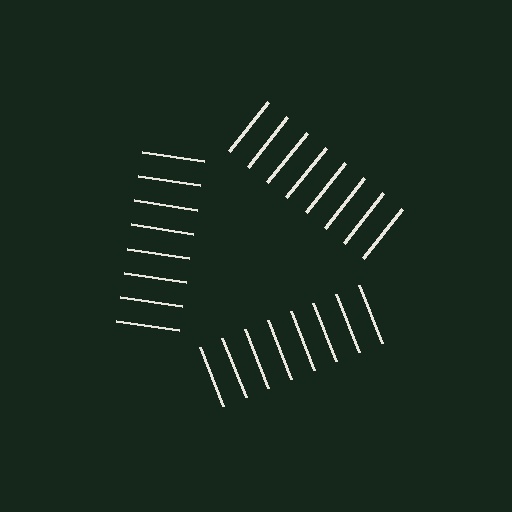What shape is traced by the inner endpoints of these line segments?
An illusory triangle — the line segments terminate on its edges but no continuous stroke is drawn.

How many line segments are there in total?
24 — 8 along each of the 3 edges.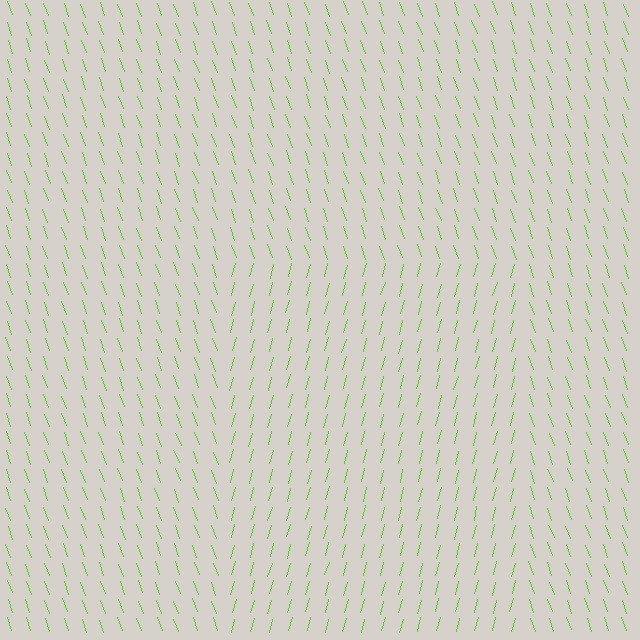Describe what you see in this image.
The image is filled with small lime line segments. A rectangle region in the image has lines oriented differently from the surrounding lines, creating a visible texture boundary.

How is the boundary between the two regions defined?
The boundary is defined purely by a change in line orientation (approximately 35 degrees difference). All lines are the same color and thickness.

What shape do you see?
I see a rectangle.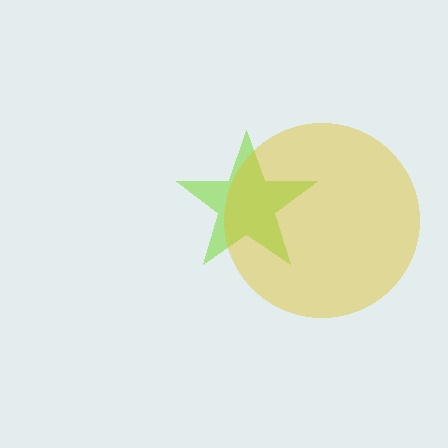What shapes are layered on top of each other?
The layered shapes are: a lime star, a yellow circle.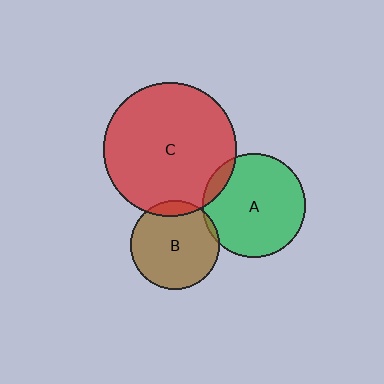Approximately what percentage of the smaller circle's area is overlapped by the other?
Approximately 5%.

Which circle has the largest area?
Circle C (red).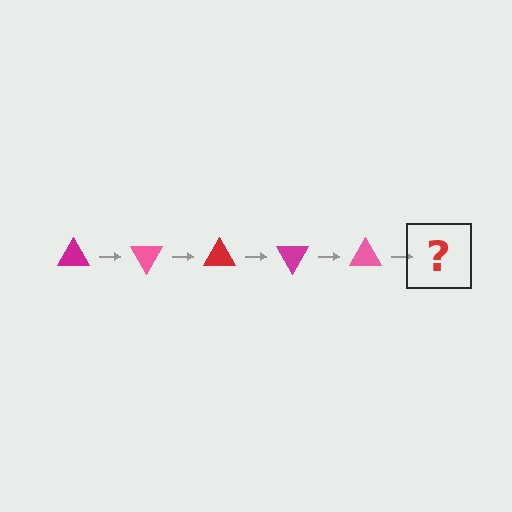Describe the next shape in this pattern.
It should be a red triangle, rotated 300 degrees from the start.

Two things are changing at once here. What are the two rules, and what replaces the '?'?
The two rules are that it rotates 60 degrees each step and the color cycles through magenta, pink, and red. The '?' should be a red triangle, rotated 300 degrees from the start.